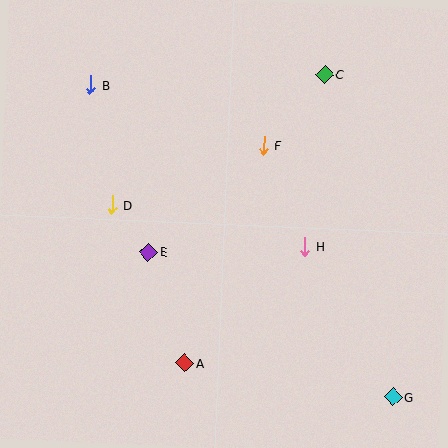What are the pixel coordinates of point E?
Point E is at (148, 252).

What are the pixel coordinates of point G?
Point G is at (393, 397).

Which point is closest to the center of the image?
Point E at (148, 252) is closest to the center.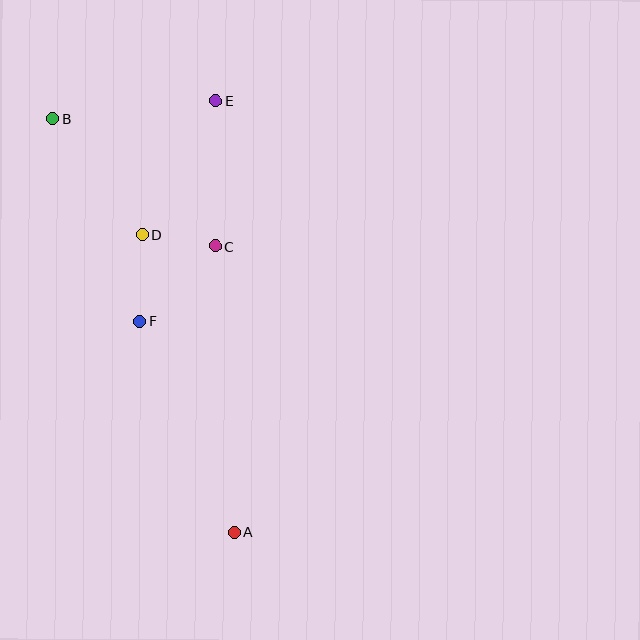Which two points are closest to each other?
Points C and D are closest to each other.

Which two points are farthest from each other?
Points A and B are farthest from each other.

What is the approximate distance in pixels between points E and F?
The distance between E and F is approximately 233 pixels.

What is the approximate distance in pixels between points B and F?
The distance between B and F is approximately 221 pixels.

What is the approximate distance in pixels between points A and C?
The distance between A and C is approximately 286 pixels.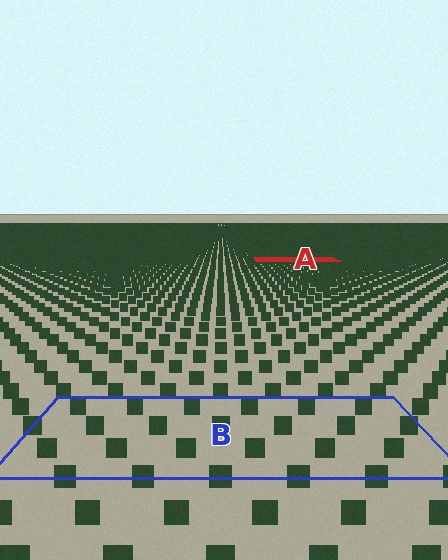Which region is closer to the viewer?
Region B is closer. The texture elements there are larger and more spread out.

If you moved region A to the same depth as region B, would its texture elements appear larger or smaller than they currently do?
They would appear larger. At a closer depth, the same texture elements are projected at a bigger on-screen size.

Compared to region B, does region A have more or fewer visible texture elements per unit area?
Region A has more texture elements per unit area — they are packed more densely because it is farther away.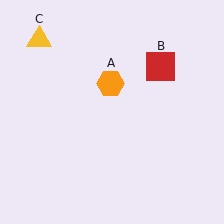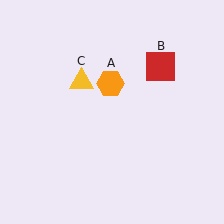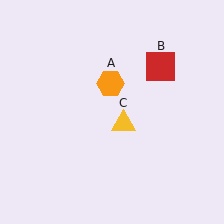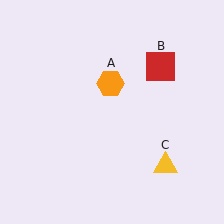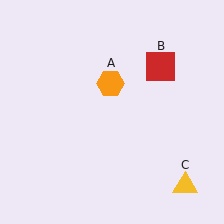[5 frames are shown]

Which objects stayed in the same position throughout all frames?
Orange hexagon (object A) and red square (object B) remained stationary.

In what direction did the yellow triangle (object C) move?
The yellow triangle (object C) moved down and to the right.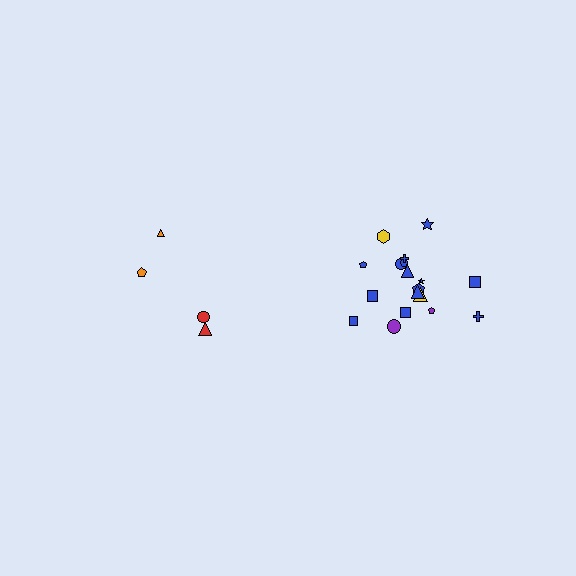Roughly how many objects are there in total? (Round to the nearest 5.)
Roughly 20 objects in total.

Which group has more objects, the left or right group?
The right group.